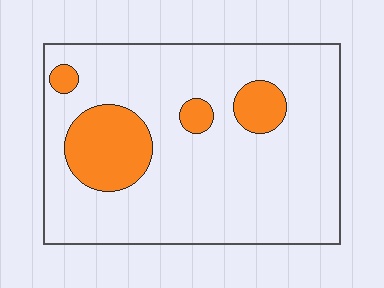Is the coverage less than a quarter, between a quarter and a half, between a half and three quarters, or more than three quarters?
Less than a quarter.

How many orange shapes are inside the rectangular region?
4.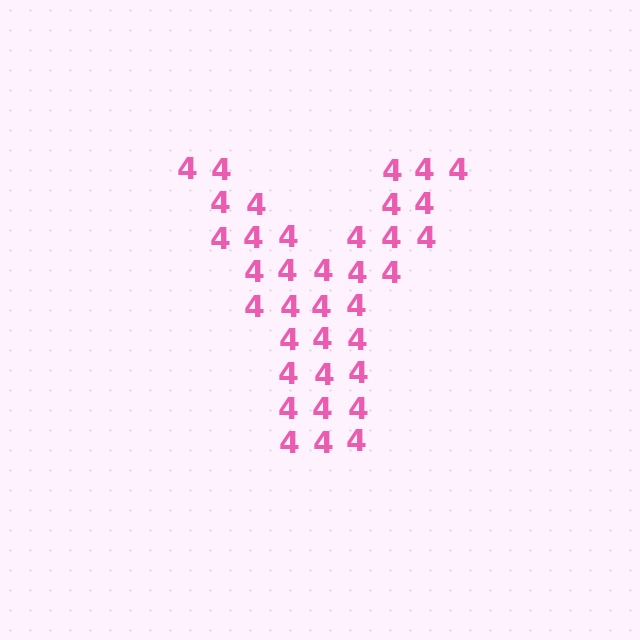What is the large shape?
The large shape is the letter Y.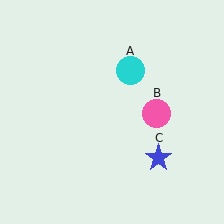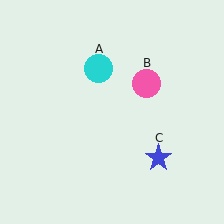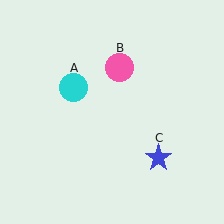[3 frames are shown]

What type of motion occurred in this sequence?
The cyan circle (object A), pink circle (object B) rotated counterclockwise around the center of the scene.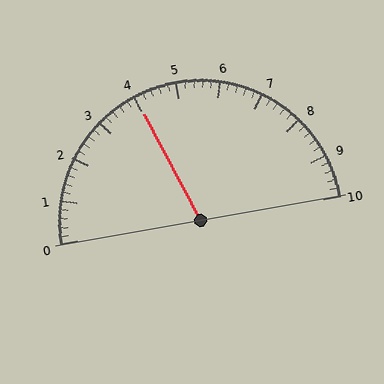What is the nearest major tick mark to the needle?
The nearest major tick mark is 4.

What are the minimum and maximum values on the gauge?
The gauge ranges from 0 to 10.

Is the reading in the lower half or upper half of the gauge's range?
The reading is in the lower half of the range (0 to 10).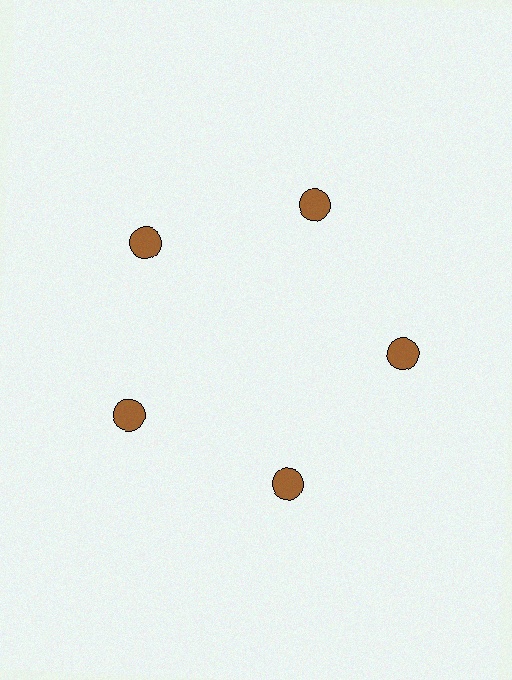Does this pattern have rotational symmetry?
Yes, this pattern has 5-fold rotational symmetry. It looks the same after rotating 72 degrees around the center.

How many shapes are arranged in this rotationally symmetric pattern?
There are 5 shapes, arranged in 5 groups of 1.